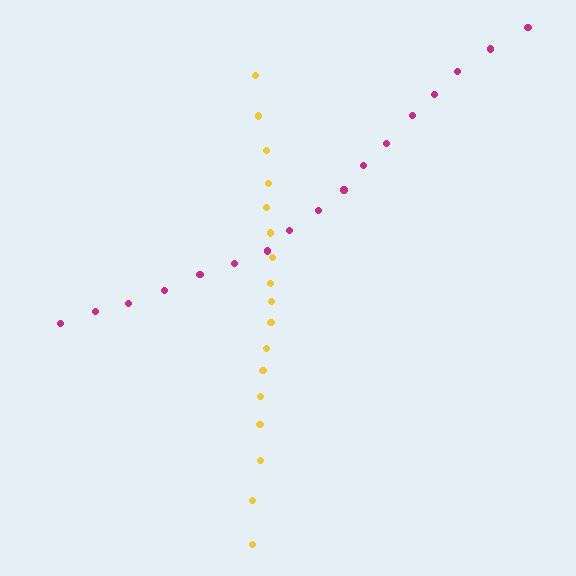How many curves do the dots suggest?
There are 2 distinct paths.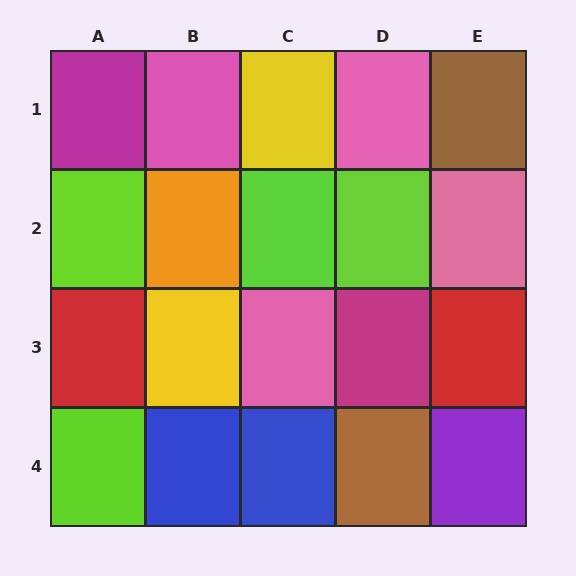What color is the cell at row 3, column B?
Yellow.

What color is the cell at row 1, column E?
Brown.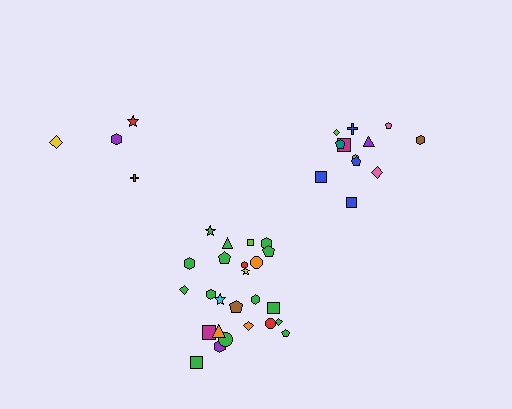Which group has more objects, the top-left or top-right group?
The top-right group.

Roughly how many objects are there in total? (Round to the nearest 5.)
Roughly 40 objects in total.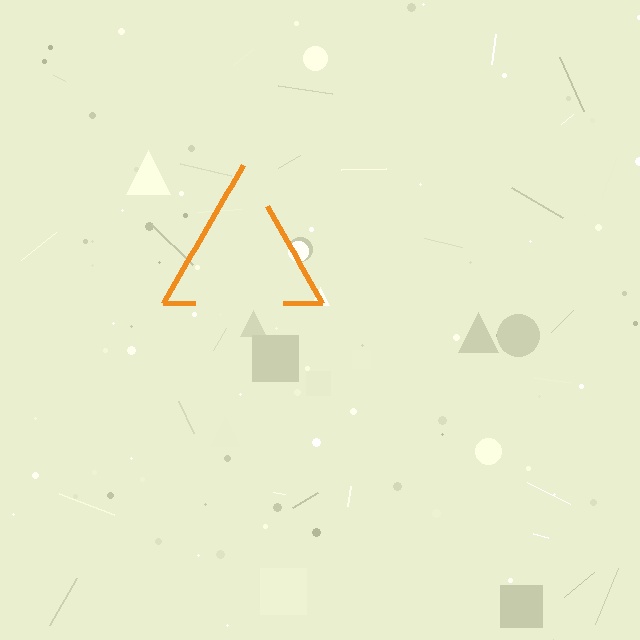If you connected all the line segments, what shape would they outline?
They would outline a triangle.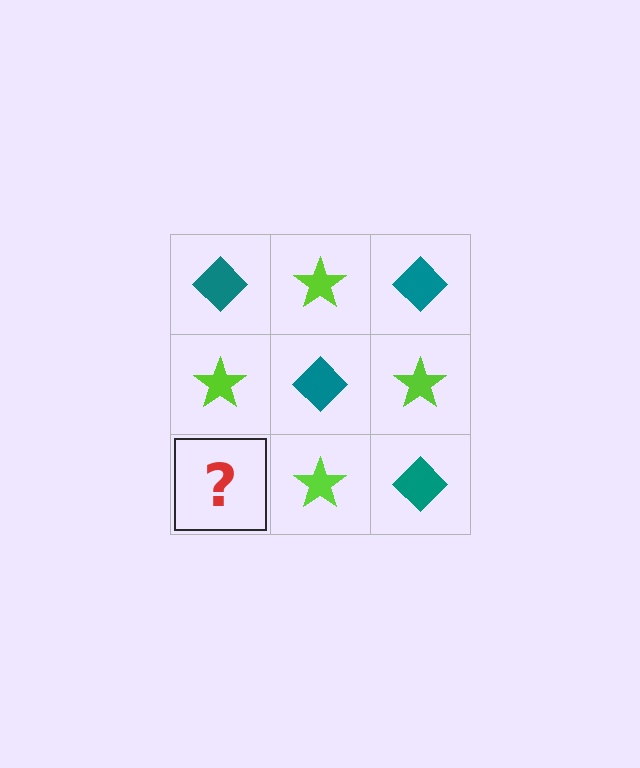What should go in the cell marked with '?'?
The missing cell should contain a teal diamond.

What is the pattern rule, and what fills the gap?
The rule is that it alternates teal diamond and lime star in a checkerboard pattern. The gap should be filled with a teal diamond.